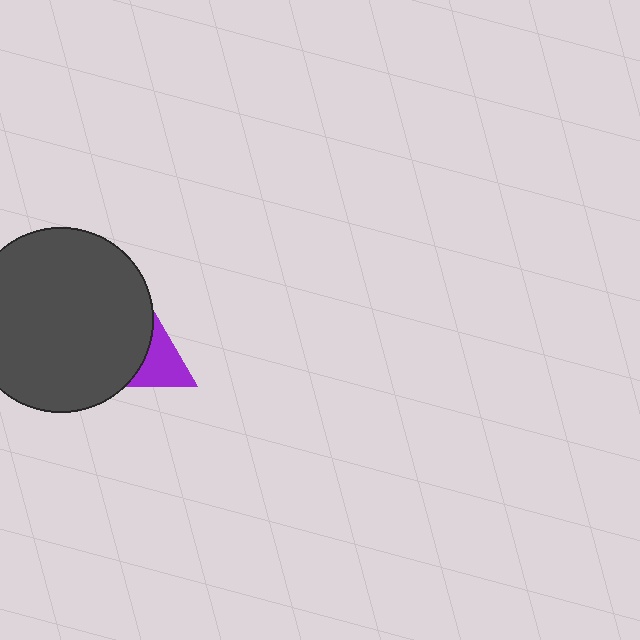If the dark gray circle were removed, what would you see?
You would see the complete purple triangle.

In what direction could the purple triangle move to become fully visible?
The purple triangle could move right. That would shift it out from behind the dark gray circle entirely.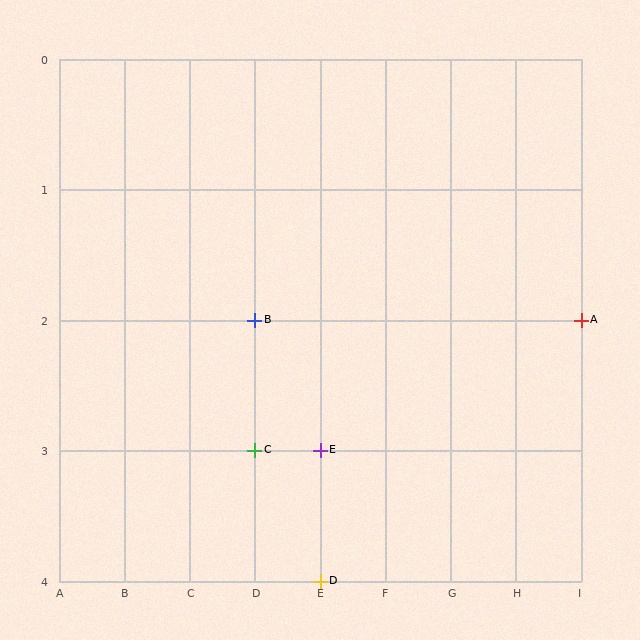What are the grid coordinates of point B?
Point B is at grid coordinates (D, 2).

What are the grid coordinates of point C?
Point C is at grid coordinates (D, 3).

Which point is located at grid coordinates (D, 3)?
Point C is at (D, 3).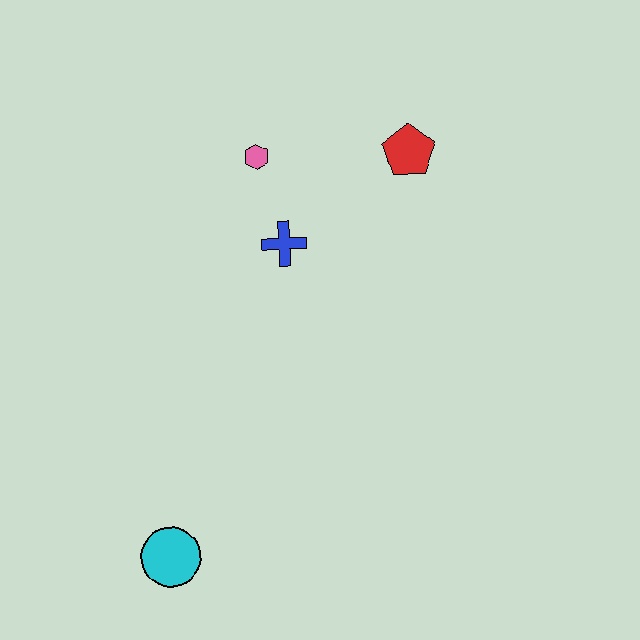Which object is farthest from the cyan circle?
The red pentagon is farthest from the cyan circle.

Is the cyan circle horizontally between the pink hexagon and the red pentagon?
No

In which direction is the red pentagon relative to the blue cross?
The red pentagon is to the right of the blue cross.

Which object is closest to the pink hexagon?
The blue cross is closest to the pink hexagon.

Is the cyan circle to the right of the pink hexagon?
No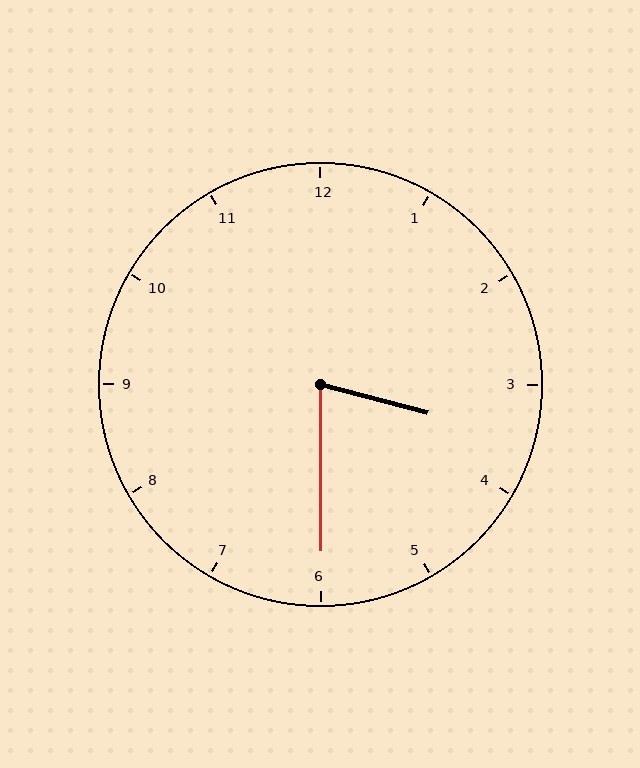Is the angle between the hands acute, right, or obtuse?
It is acute.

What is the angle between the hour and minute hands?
Approximately 75 degrees.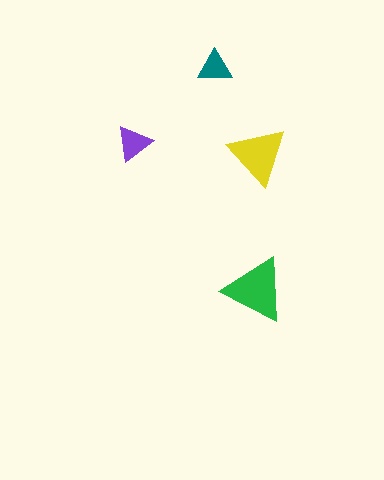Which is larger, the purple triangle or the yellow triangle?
The yellow one.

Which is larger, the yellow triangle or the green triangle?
The green one.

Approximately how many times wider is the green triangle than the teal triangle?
About 2 times wider.